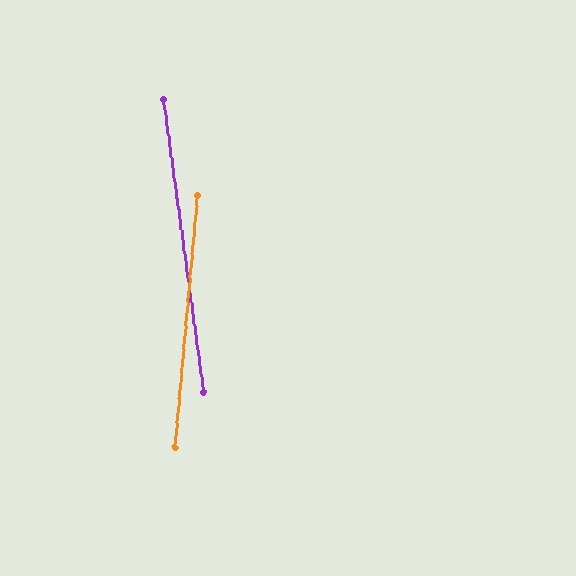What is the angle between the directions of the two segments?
Approximately 13 degrees.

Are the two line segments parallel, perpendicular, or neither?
Neither parallel nor perpendicular — they differ by about 13°.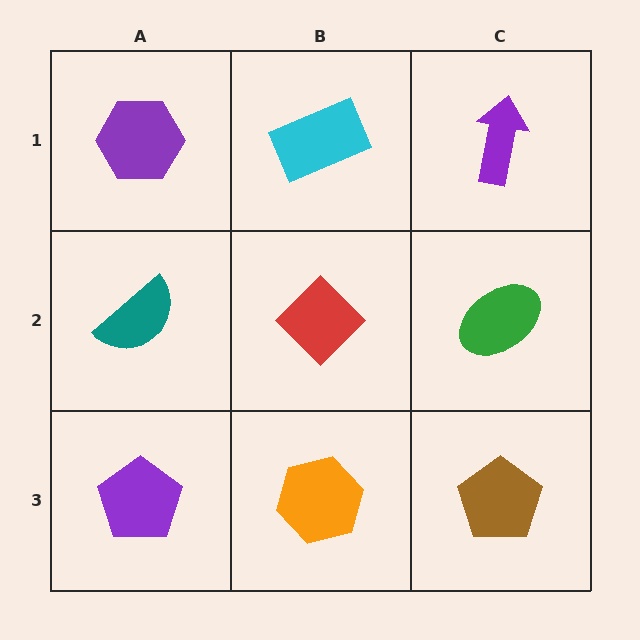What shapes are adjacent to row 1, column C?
A green ellipse (row 2, column C), a cyan rectangle (row 1, column B).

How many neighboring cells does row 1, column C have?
2.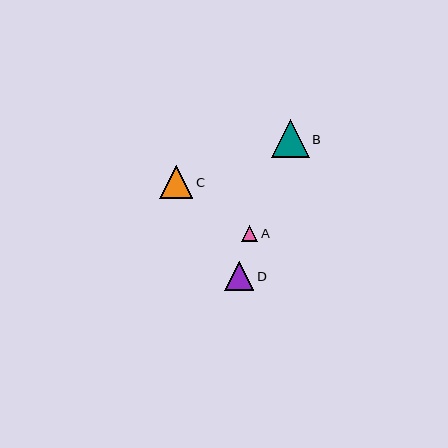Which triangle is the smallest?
Triangle A is the smallest with a size of approximately 16 pixels.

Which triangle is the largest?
Triangle B is the largest with a size of approximately 38 pixels.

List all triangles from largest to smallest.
From largest to smallest: B, C, D, A.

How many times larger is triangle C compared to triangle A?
Triangle C is approximately 2.1 times the size of triangle A.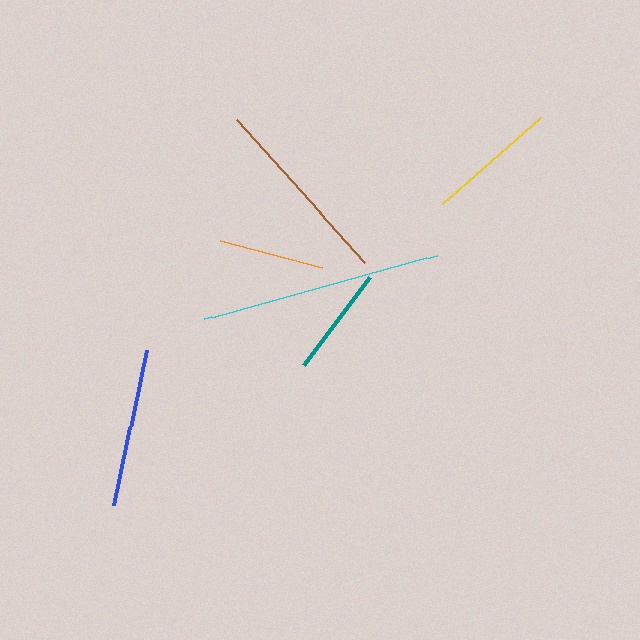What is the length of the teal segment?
The teal segment is approximately 110 pixels long.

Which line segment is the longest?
The cyan line is the longest at approximately 242 pixels.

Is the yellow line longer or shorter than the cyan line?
The cyan line is longer than the yellow line.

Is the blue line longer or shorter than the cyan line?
The cyan line is longer than the blue line.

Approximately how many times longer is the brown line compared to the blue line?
The brown line is approximately 1.2 times the length of the blue line.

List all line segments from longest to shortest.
From longest to shortest: cyan, brown, blue, yellow, teal, orange.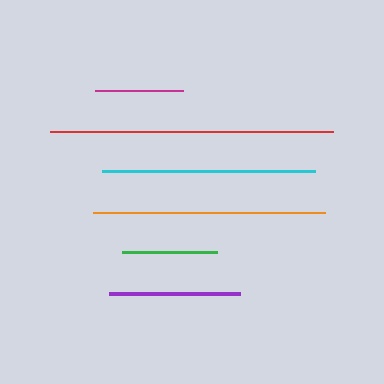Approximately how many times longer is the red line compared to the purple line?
The red line is approximately 2.2 times the length of the purple line.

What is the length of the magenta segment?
The magenta segment is approximately 88 pixels long.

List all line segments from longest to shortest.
From longest to shortest: red, orange, cyan, purple, green, magenta.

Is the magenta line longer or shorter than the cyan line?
The cyan line is longer than the magenta line.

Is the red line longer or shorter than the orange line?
The red line is longer than the orange line.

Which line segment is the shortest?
The magenta line is the shortest at approximately 88 pixels.